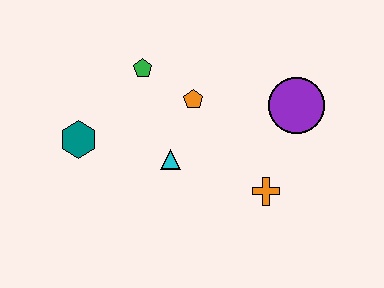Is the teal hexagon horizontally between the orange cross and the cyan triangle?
No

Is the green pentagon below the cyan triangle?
No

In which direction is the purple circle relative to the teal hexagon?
The purple circle is to the right of the teal hexagon.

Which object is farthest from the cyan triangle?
The purple circle is farthest from the cyan triangle.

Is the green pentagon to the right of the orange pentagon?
No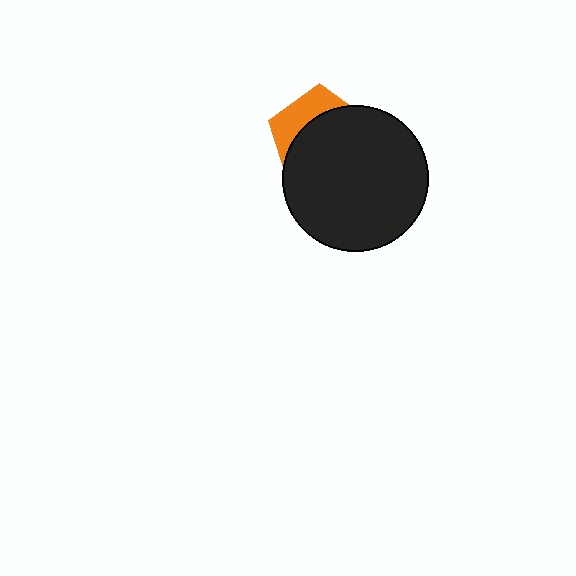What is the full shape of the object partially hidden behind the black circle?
The partially hidden object is an orange pentagon.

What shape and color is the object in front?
The object in front is a black circle.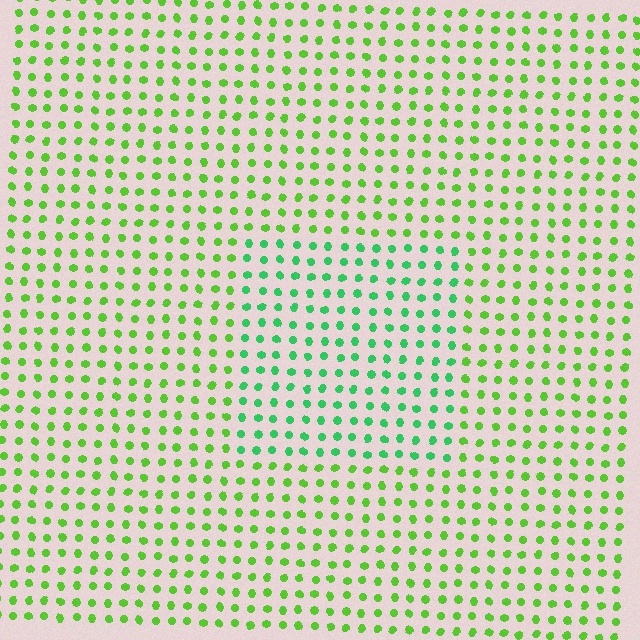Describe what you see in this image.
The image is filled with small lime elements in a uniform arrangement. A rectangle-shaped region is visible where the elements are tinted to a slightly different hue, forming a subtle color boundary.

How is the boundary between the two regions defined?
The boundary is defined purely by a slight shift in hue (about 35 degrees). Spacing, size, and orientation are identical on both sides.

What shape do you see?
I see a rectangle.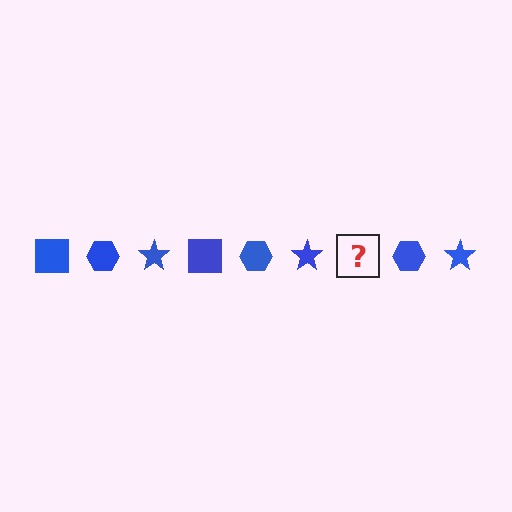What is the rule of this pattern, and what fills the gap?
The rule is that the pattern cycles through square, hexagon, star shapes in blue. The gap should be filled with a blue square.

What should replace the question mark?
The question mark should be replaced with a blue square.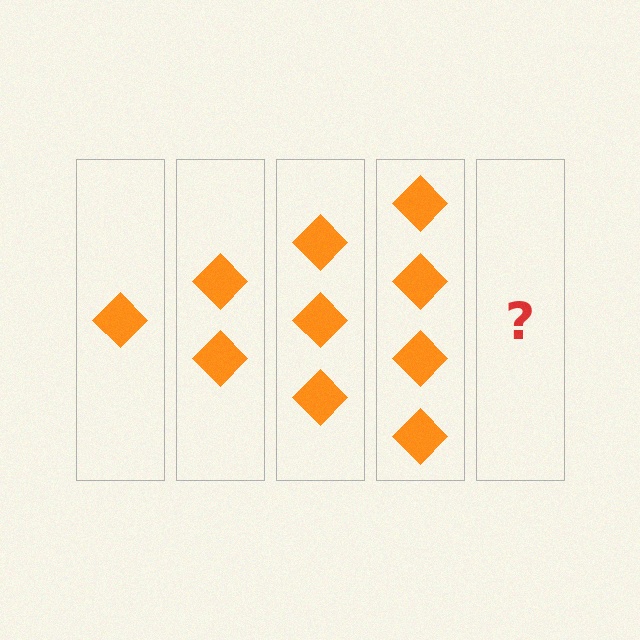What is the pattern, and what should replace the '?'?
The pattern is that each step adds one more diamond. The '?' should be 5 diamonds.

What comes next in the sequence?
The next element should be 5 diamonds.